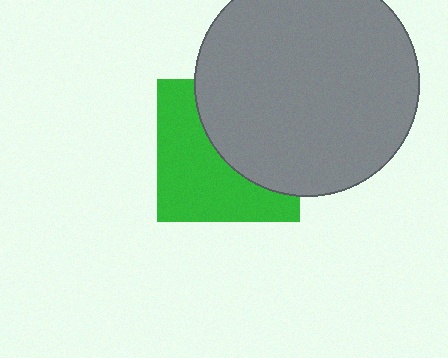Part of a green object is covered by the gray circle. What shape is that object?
It is a square.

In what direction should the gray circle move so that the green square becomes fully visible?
The gray circle should move toward the upper-right. That is the shortest direction to clear the overlap and leave the green square fully visible.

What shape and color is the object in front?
The object in front is a gray circle.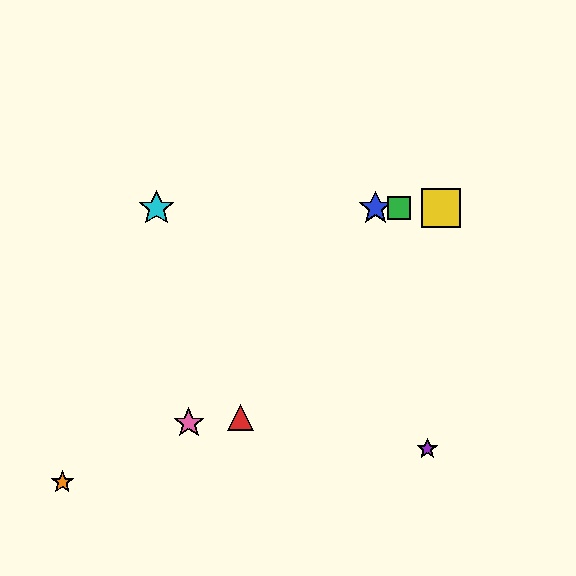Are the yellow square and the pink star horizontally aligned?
No, the yellow square is at y≈208 and the pink star is at y≈423.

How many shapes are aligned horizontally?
4 shapes (the blue star, the green square, the yellow square, the cyan star) are aligned horizontally.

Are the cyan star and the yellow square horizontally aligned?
Yes, both are at y≈208.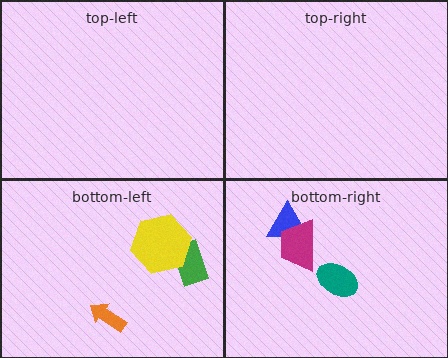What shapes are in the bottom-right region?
The blue triangle, the magenta trapezoid, the teal ellipse.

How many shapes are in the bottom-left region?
3.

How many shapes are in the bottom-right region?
3.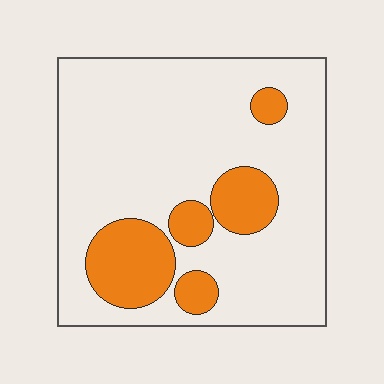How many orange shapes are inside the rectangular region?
5.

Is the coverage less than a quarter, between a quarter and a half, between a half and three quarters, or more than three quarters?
Less than a quarter.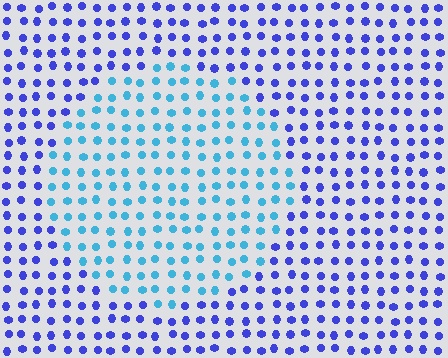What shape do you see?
I see a circle.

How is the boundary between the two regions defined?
The boundary is defined purely by a slight shift in hue (about 44 degrees). Spacing, size, and orientation are identical on both sides.